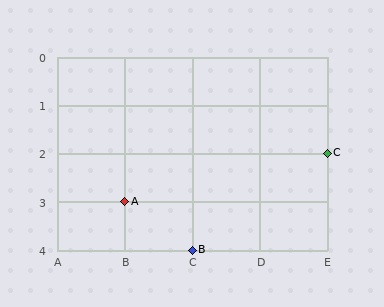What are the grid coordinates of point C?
Point C is at grid coordinates (E, 2).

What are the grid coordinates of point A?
Point A is at grid coordinates (B, 3).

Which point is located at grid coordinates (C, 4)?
Point B is at (C, 4).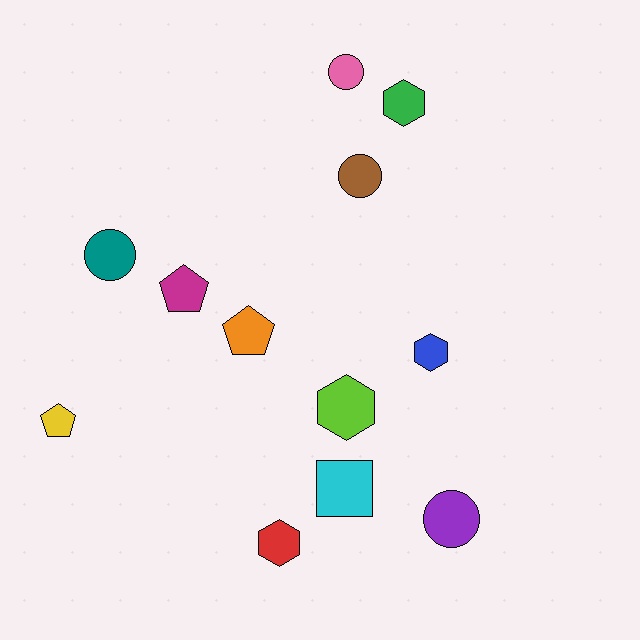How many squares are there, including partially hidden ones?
There is 1 square.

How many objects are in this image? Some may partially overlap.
There are 12 objects.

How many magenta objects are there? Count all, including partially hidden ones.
There is 1 magenta object.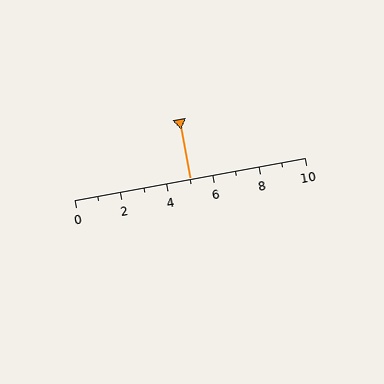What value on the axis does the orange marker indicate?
The marker indicates approximately 5.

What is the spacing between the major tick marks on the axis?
The major ticks are spaced 2 apart.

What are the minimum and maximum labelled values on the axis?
The axis runs from 0 to 10.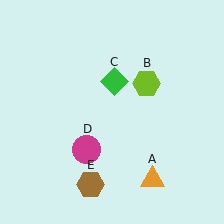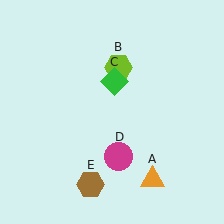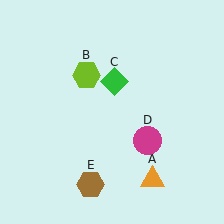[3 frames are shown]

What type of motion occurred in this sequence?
The lime hexagon (object B), magenta circle (object D) rotated counterclockwise around the center of the scene.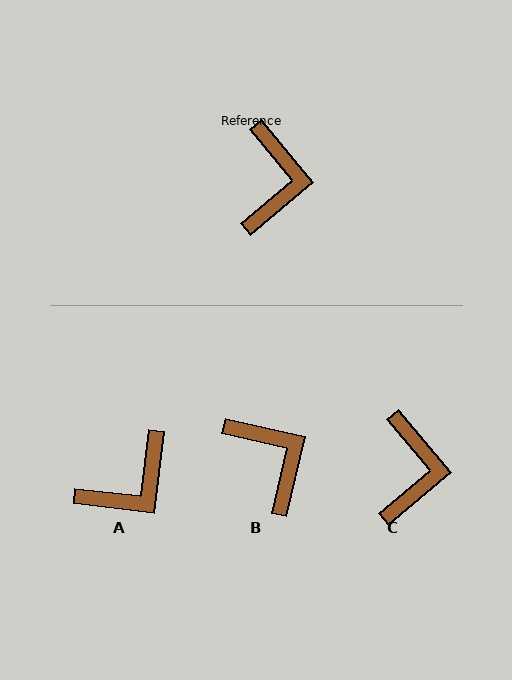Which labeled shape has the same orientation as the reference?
C.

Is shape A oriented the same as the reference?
No, it is off by about 47 degrees.